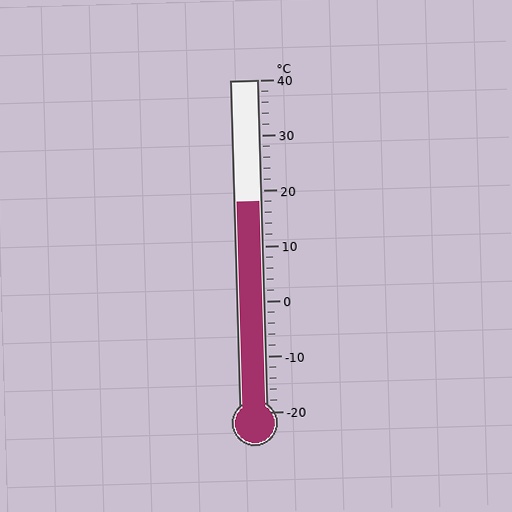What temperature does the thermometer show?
The thermometer shows approximately 18°C.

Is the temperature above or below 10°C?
The temperature is above 10°C.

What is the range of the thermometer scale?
The thermometer scale ranges from -20°C to 40°C.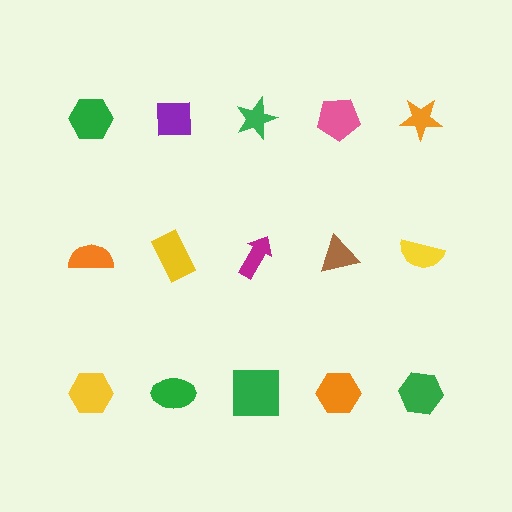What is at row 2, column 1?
An orange semicircle.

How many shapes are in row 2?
5 shapes.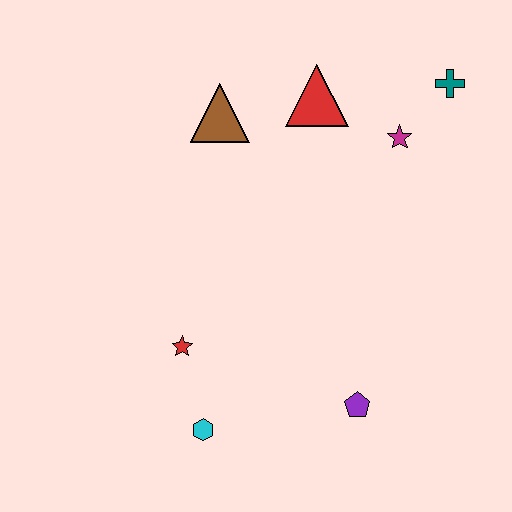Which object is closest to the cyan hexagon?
The red star is closest to the cyan hexagon.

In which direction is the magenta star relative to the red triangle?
The magenta star is to the right of the red triangle.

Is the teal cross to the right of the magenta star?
Yes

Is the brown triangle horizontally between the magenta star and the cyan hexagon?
Yes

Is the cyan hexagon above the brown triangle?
No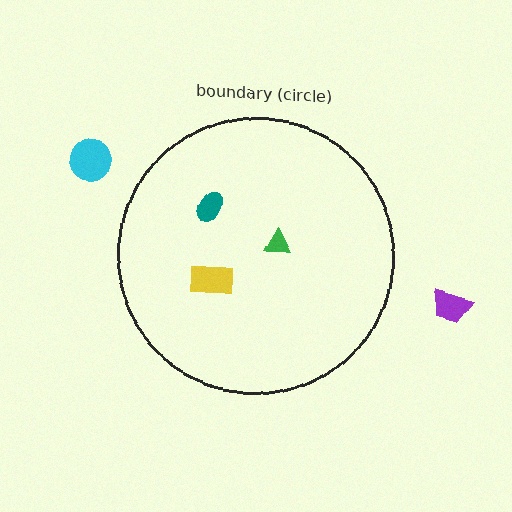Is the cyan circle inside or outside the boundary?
Outside.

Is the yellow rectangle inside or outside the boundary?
Inside.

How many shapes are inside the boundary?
3 inside, 2 outside.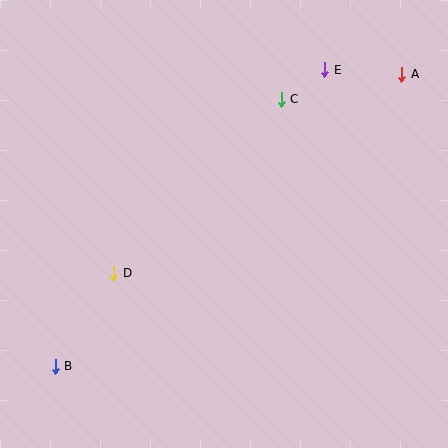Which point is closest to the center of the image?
Point D at (114, 273) is closest to the center.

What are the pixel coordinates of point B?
Point B is at (55, 367).